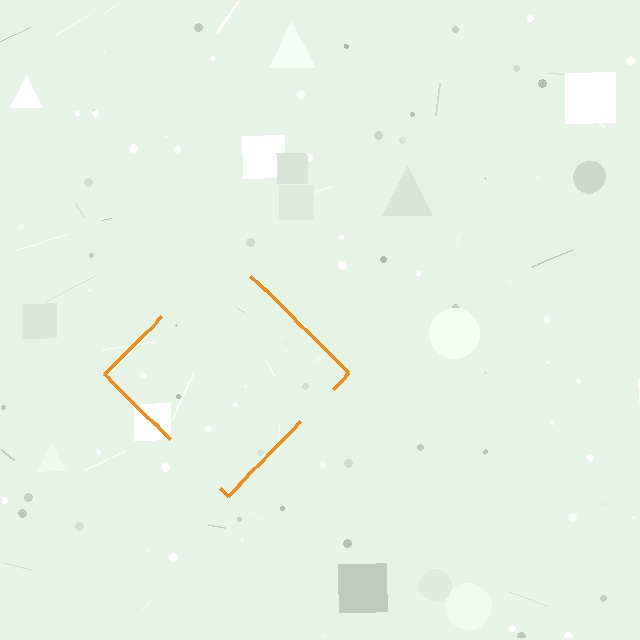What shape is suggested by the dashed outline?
The dashed outline suggests a diamond.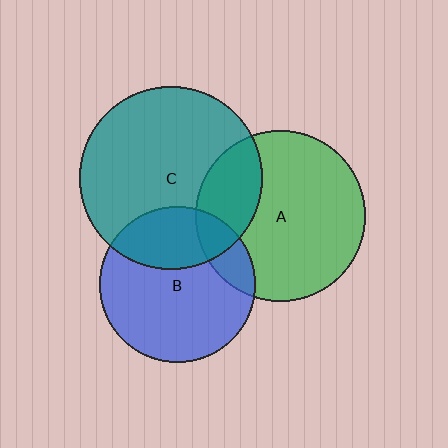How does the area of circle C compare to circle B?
Approximately 1.4 times.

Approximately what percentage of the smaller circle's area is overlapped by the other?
Approximately 25%.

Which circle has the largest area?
Circle C (teal).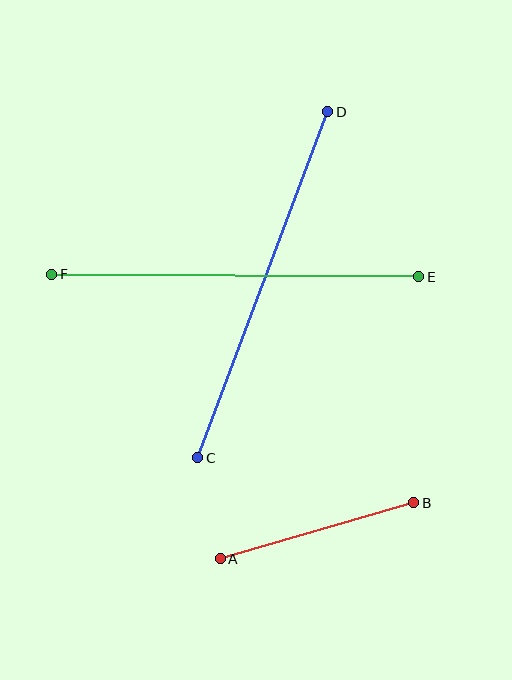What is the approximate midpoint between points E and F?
The midpoint is at approximately (235, 276) pixels.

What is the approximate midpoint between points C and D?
The midpoint is at approximately (263, 285) pixels.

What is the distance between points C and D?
The distance is approximately 370 pixels.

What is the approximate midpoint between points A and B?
The midpoint is at approximately (317, 531) pixels.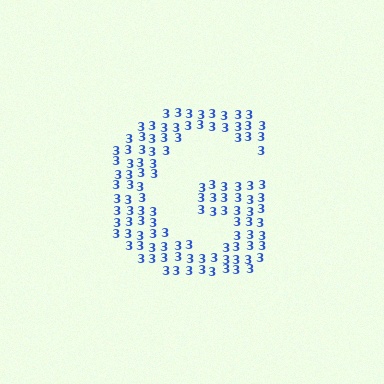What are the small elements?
The small elements are digit 3's.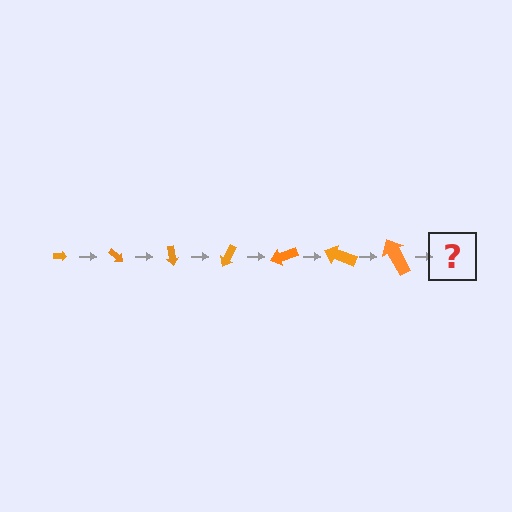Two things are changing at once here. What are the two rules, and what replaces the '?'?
The two rules are that the arrow grows larger each step and it rotates 40 degrees each step. The '?' should be an arrow, larger than the previous one and rotated 280 degrees from the start.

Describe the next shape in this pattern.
It should be an arrow, larger than the previous one and rotated 280 degrees from the start.